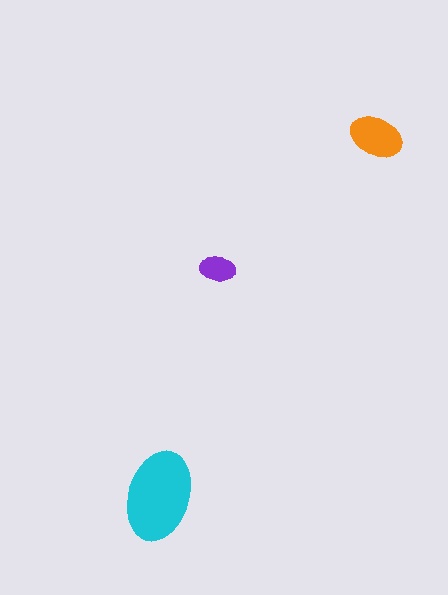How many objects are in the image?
There are 3 objects in the image.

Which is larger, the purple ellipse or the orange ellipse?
The orange one.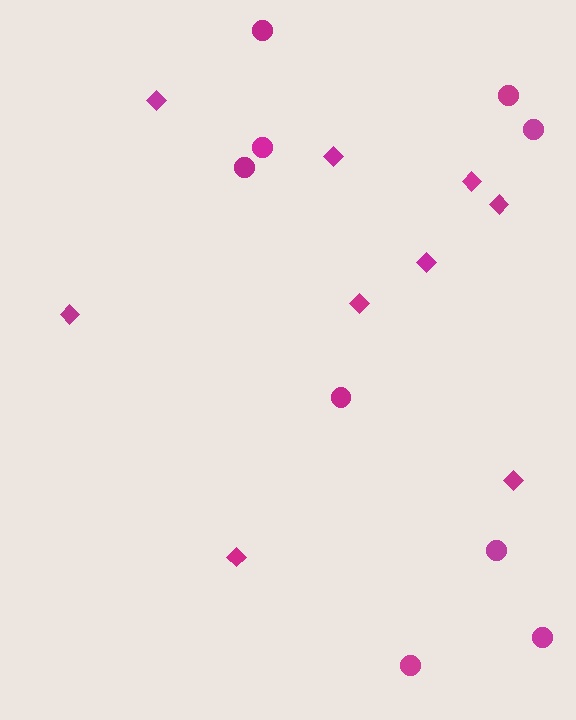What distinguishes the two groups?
There are 2 groups: one group of circles (9) and one group of diamonds (9).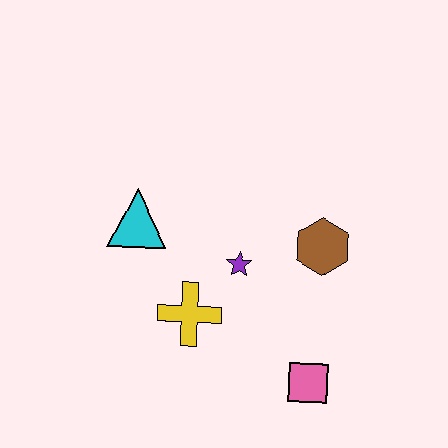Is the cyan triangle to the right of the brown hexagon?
No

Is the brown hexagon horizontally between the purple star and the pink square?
No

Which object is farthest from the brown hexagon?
The cyan triangle is farthest from the brown hexagon.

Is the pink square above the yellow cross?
No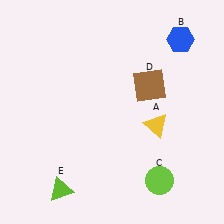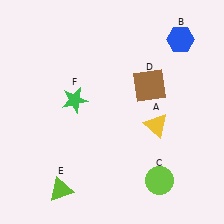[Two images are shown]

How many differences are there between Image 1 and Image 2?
There is 1 difference between the two images.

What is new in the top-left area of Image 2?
A green star (F) was added in the top-left area of Image 2.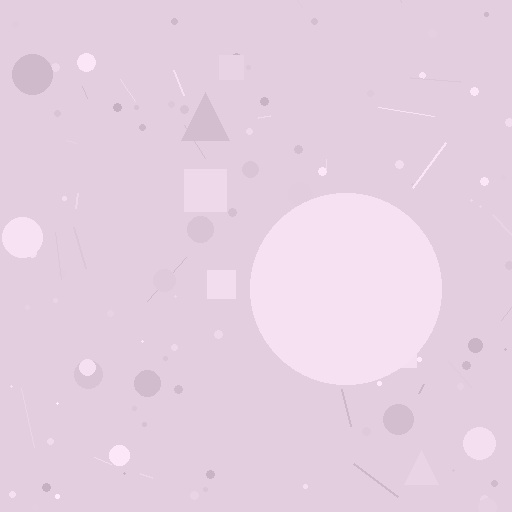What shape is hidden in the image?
A circle is hidden in the image.